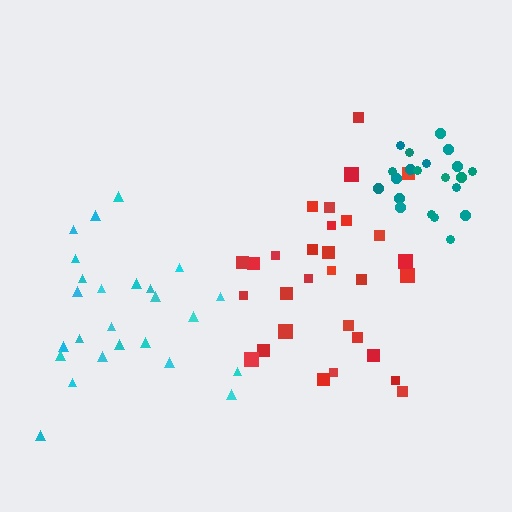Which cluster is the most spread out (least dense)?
Cyan.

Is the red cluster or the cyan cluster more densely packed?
Red.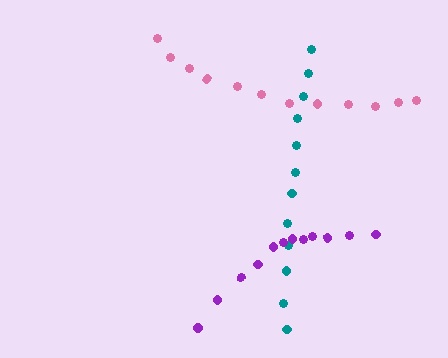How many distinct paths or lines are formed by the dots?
There are 3 distinct paths.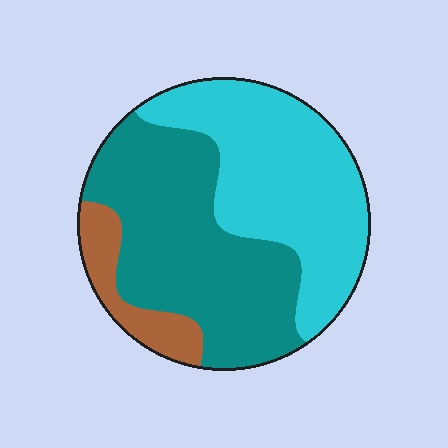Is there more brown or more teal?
Teal.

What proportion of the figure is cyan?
Cyan covers 43% of the figure.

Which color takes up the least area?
Brown, at roughly 10%.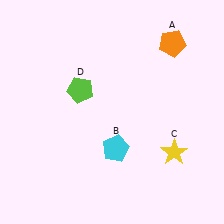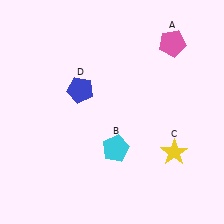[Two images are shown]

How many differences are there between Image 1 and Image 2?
There are 2 differences between the two images.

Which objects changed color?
A changed from orange to pink. D changed from lime to blue.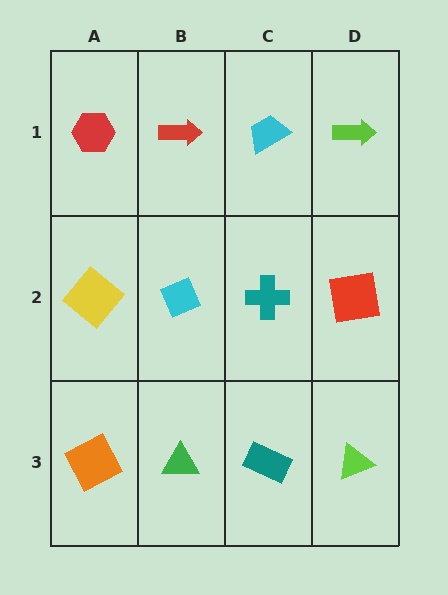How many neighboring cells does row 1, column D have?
2.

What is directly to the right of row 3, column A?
A green triangle.